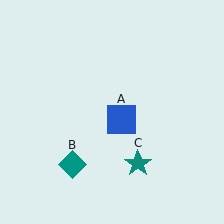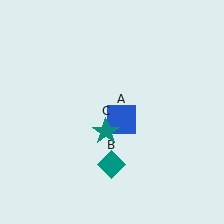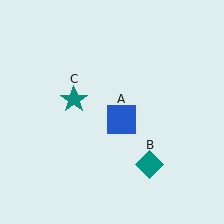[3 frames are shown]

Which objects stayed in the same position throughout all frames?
Blue square (object A) remained stationary.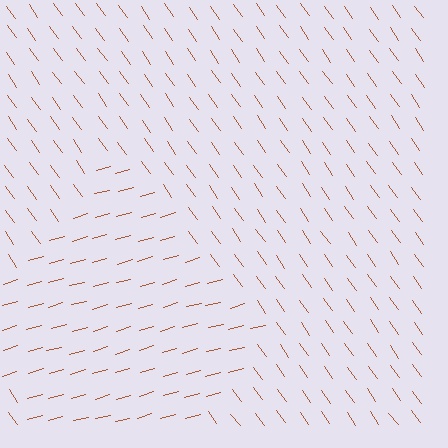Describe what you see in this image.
The image is filled with small brown line segments. A diamond region in the image has lines oriented differently from the surrounding lines, creating a visible texture boundary.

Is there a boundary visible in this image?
Yes, there is a texture boundary formed by a change in line orientation.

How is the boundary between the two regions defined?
The boundary is defined purely by a change in line orientation (approximately 71 degrees difference). All lines are the same color and thickness.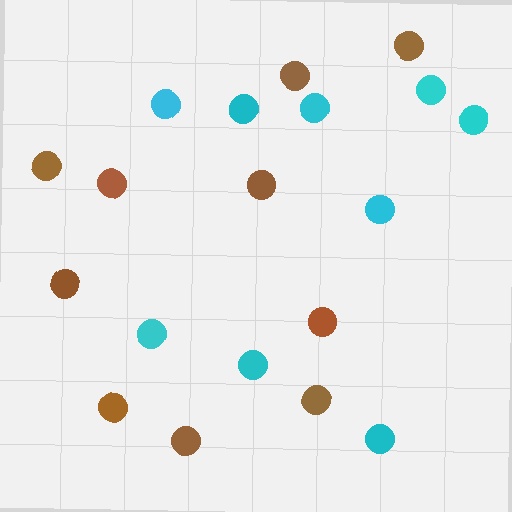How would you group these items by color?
There are 2 groups: one group of brown circles (10) and one group of cyan circles (9).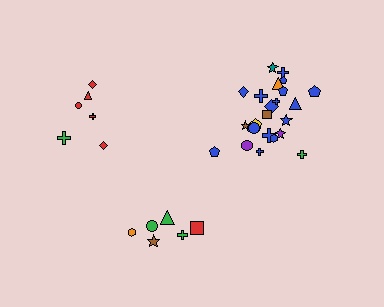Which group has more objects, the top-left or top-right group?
The top-right group.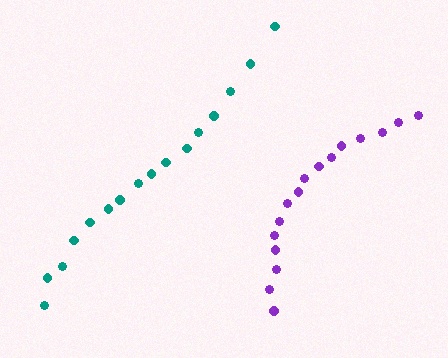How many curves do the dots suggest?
There are 2 distinct paths.